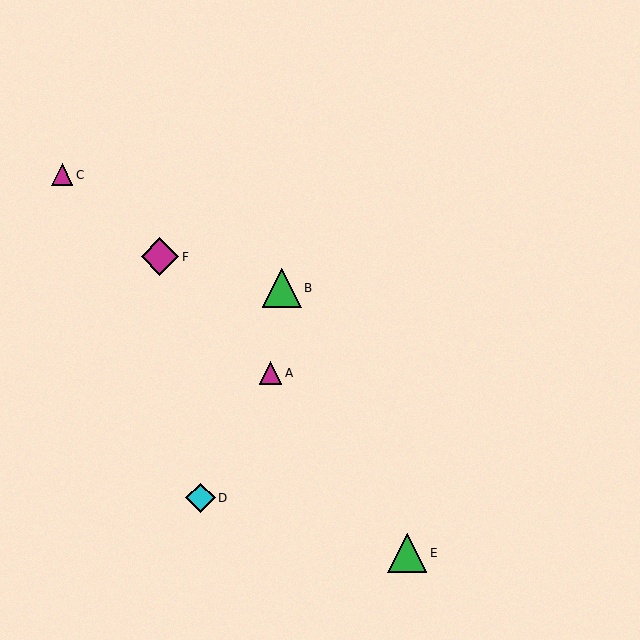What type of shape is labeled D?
Shape D is a cyan diamond.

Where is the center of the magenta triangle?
The center of the magenta triangle is at (270, 373).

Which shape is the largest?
The green triangle (labeled B) is the largest.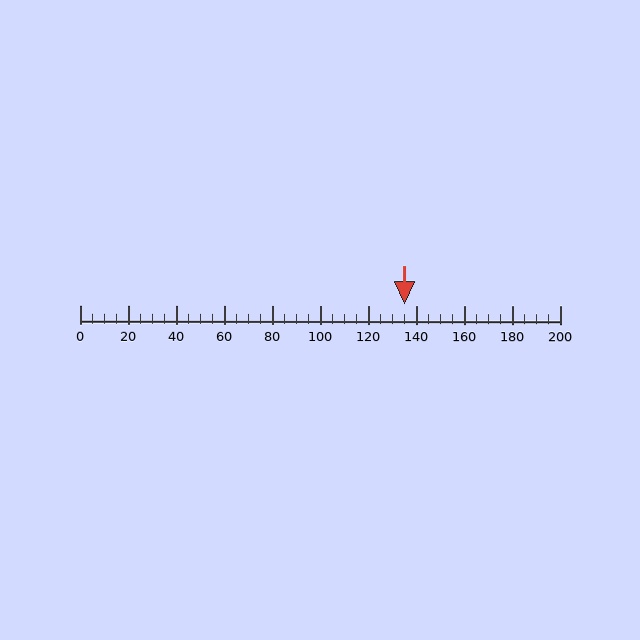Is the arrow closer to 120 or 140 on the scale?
The arrow is closer to 140.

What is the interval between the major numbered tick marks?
The major tick marks are spaced 20 units apart.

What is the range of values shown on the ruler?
The ruler shows values from 0 to 200.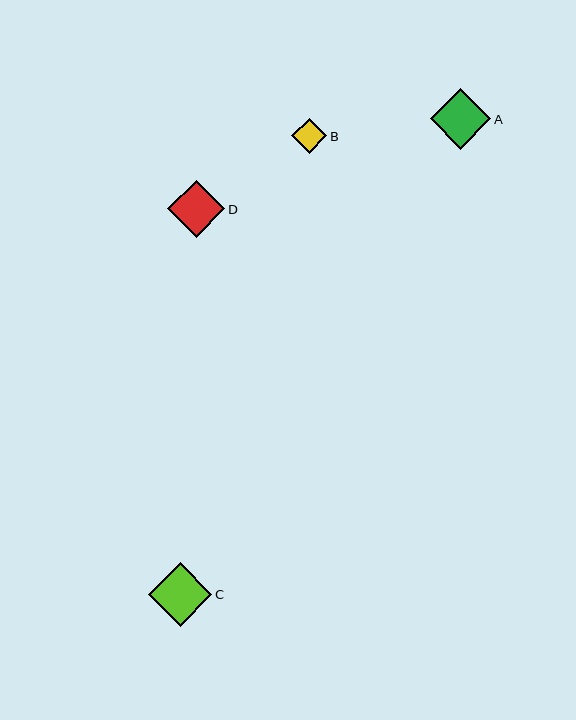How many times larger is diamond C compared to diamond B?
Diamond C is approximately 1.8 times the size of diamond B.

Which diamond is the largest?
Diamond C is the largest with a size of approximately 64 pixels.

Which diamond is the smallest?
Diamond B is the smallest with a size of approximately 35 pixels.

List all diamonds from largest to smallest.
From largest to smallest: C, A, D, B.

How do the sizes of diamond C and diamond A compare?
Diamond C and diamond A are approximately the same size.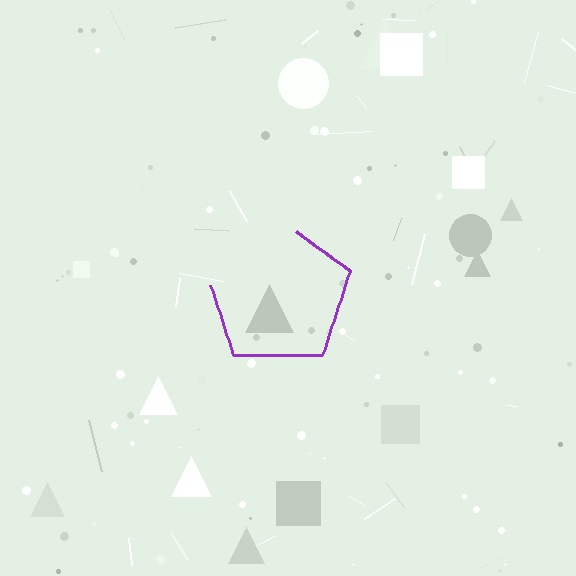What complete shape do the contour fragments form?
The contour fragments form a pentagon.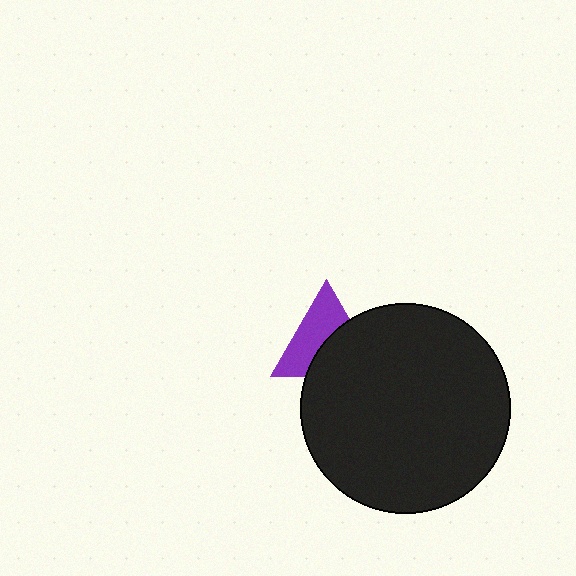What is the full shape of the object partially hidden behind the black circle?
The partially hidden object is a purple triangle.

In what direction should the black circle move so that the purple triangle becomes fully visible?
The black circle should move toward the lower-right. That is the shortest direction to clear the overlap and leave the purple triangle fully visible.